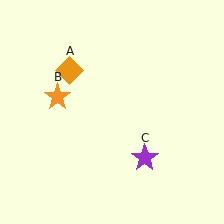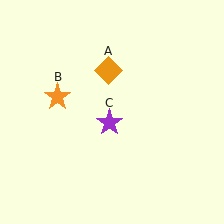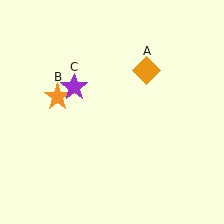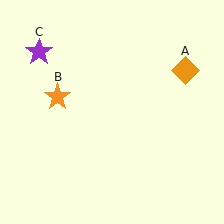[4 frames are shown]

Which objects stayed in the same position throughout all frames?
Orange star (object B) remained stationary.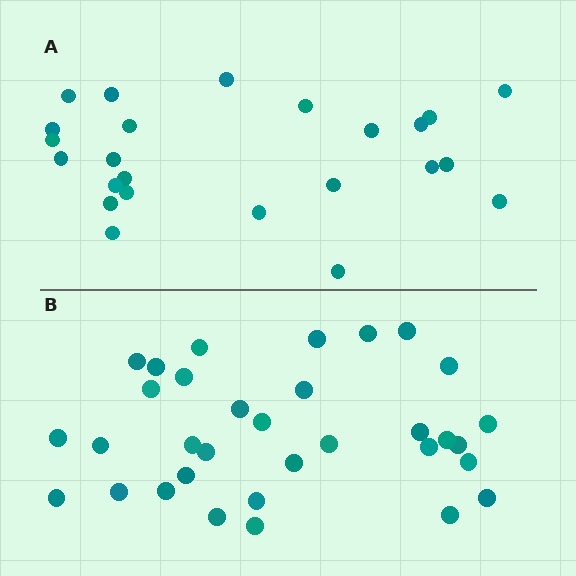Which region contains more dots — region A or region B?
Region B (the bottom region) has more dots.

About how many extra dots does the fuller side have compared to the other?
Region B has roughly 8 or so more dots than region A.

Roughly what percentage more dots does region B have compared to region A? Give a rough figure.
About 40% more.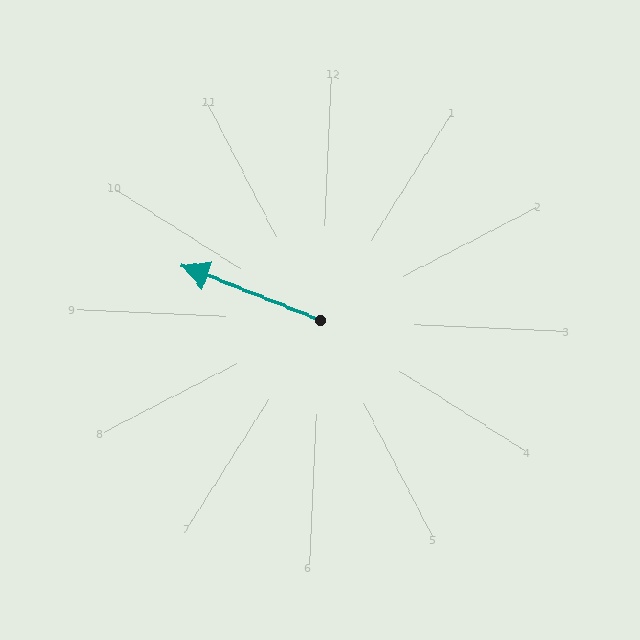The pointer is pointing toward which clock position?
Roughly 10 o'clock.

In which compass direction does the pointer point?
West.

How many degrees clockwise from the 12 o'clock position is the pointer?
Approximately 289 degrees.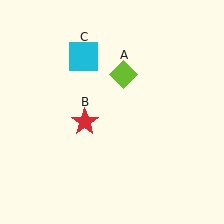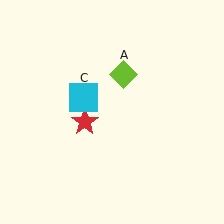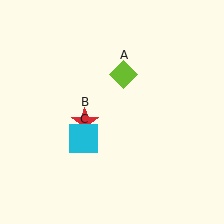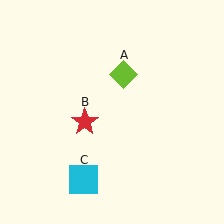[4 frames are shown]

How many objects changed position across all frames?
1 object changed position: cyan square (object C).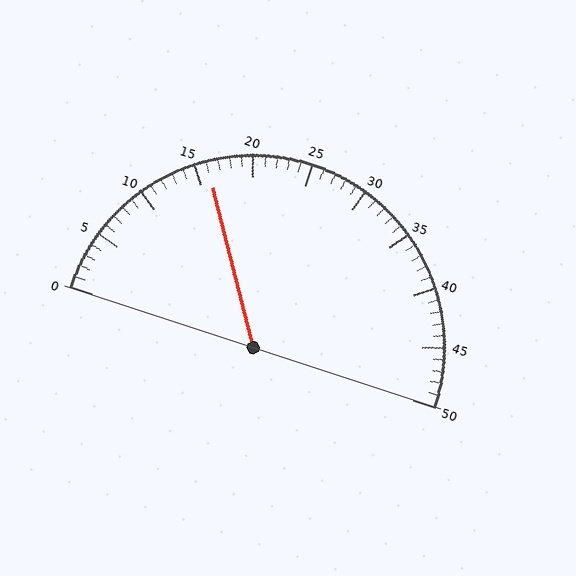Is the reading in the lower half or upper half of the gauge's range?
The reading is in the lower half of the range (0 to 50).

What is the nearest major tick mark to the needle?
The nearest major tick mark is 15.